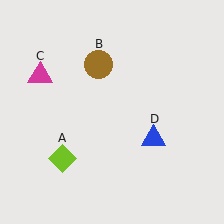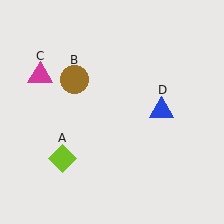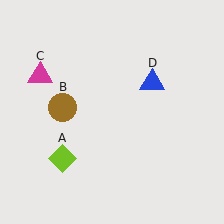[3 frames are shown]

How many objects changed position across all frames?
2 objects changed position: brown circle (object B), blue triangle (object D).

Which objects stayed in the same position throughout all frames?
Lime diamond (object A) and magenta triangle (object C) remained stationary.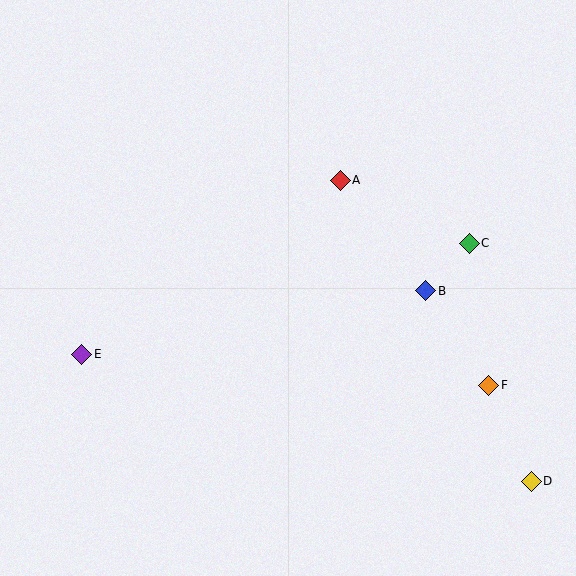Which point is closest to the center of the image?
Point A at (340, 180) is closest to the center.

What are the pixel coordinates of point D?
Point D is at (531, 481).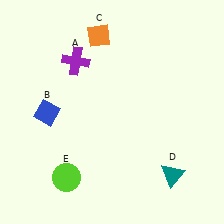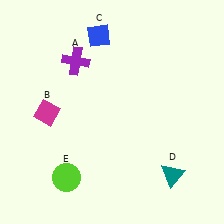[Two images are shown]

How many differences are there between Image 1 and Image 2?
There are 2 differences between the two images.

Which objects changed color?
B changed from blue to magenta. C changed from orange to blue.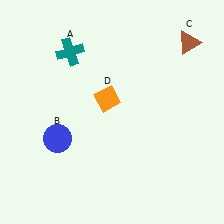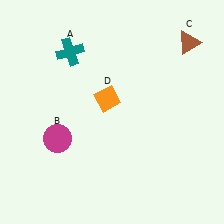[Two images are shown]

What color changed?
The circle (B) changed from blue in Image 1 to magenta in Image 2.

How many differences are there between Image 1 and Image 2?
There is 1 difference between the two images.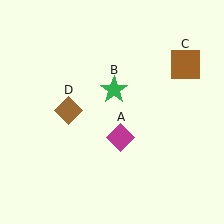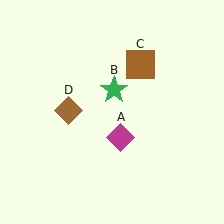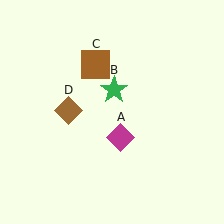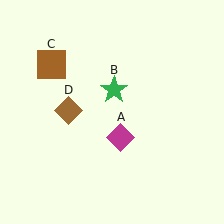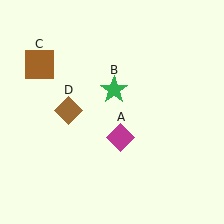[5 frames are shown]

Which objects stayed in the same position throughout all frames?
Magenta diamond (object A) and green star (object B) and brown diamond (object D) remained stationary.